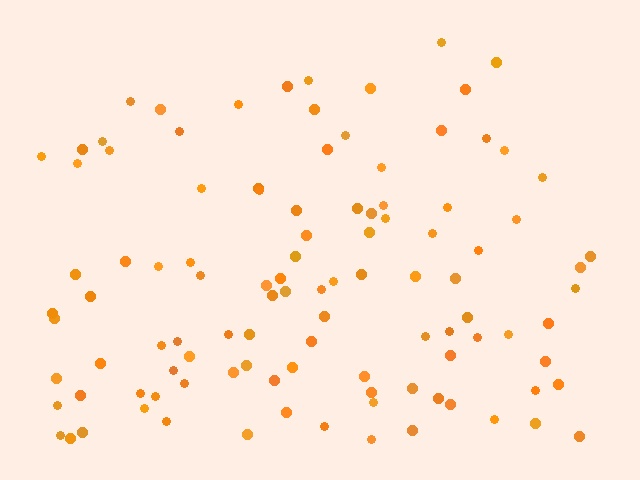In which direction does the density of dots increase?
From top to bottom, with the bottom side densest.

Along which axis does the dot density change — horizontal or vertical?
Vertical.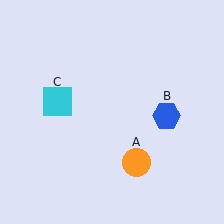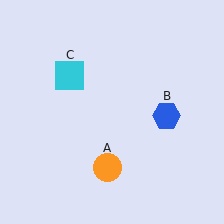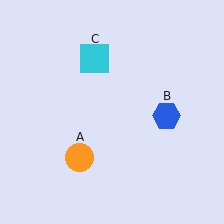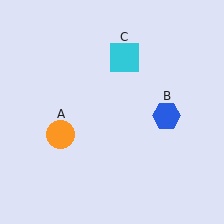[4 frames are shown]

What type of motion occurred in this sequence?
The orange circle (object A), cyan square (object C) rotated clockwise around the center of the scene.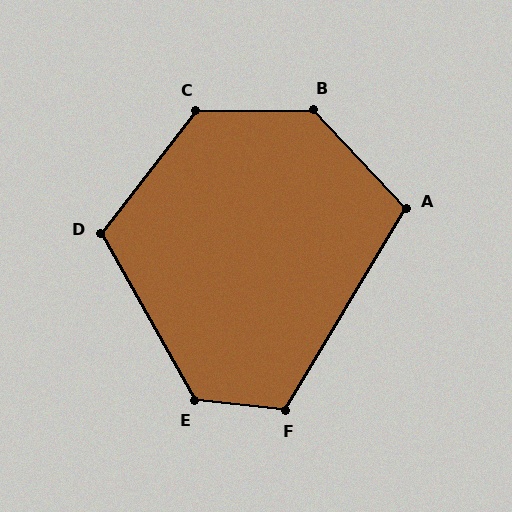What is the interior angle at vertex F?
Approximately 115 degrees (obtuse).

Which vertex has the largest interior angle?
B, at approximately 132 degrees.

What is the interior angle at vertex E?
Approximately 126 degrees (obtuse).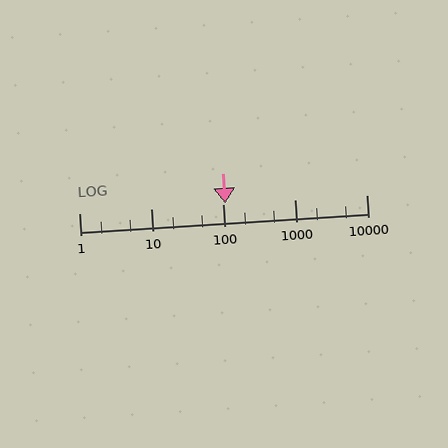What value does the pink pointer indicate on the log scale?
The pointer indicates approximately 110.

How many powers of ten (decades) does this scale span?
The scale spans 4 decades, from 1 to 10000.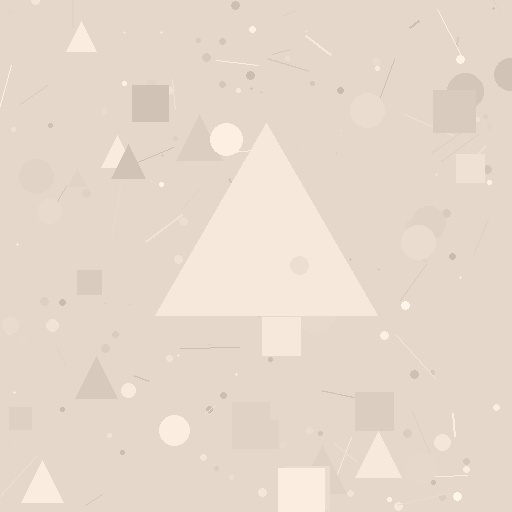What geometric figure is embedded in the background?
A triangle is embedded in the background.